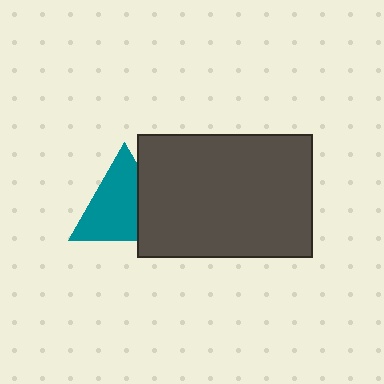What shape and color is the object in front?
The object in front is a dark gray rectangle.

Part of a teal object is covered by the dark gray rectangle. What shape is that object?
It is a triangle.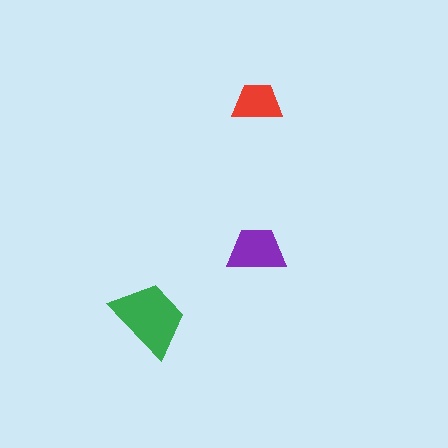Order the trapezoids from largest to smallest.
the green one, the purple one, the red one.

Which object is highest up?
The red trapezoid is topmost.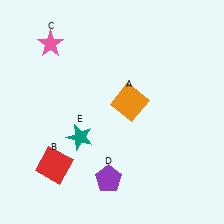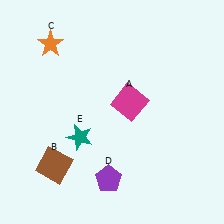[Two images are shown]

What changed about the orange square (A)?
In Image 1, A is orange. In Image 2, it changed to magenta.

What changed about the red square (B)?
In Image 1, B is red. In Image 2, it changed to brown.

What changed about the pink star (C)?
In Image 1, C is pink. In Image 2, it changed to orange.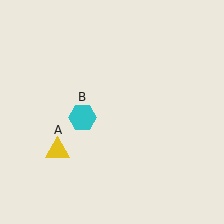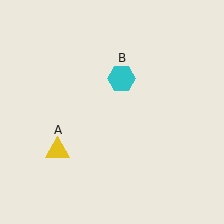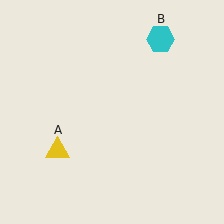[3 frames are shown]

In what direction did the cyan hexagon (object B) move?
The cyan hexagon (object B) moved up and to the right.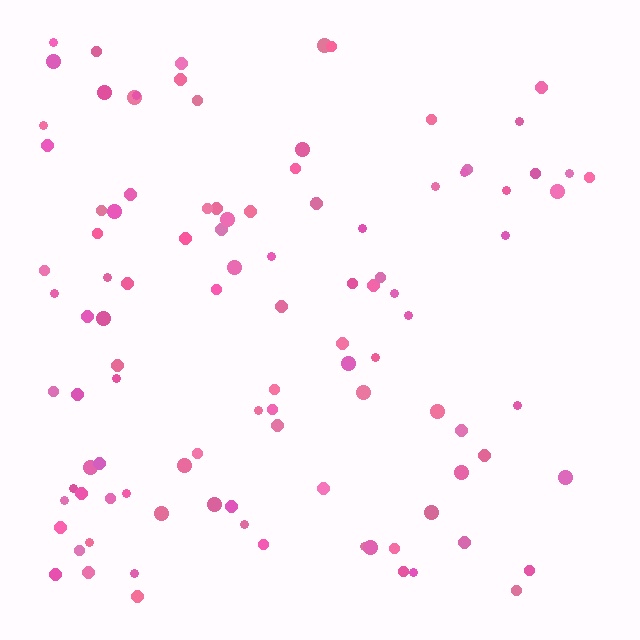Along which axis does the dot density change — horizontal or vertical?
Horizontal.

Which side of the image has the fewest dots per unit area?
The right.